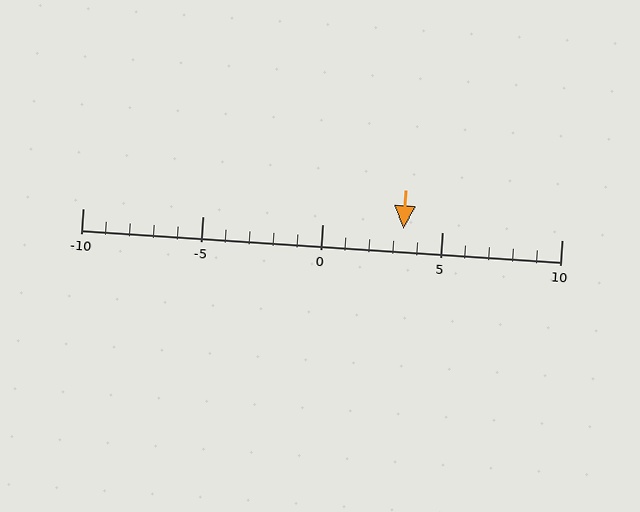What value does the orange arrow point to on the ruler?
The orange arrow points to approximately 3.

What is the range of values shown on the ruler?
The ruler shows values from -10 to 10.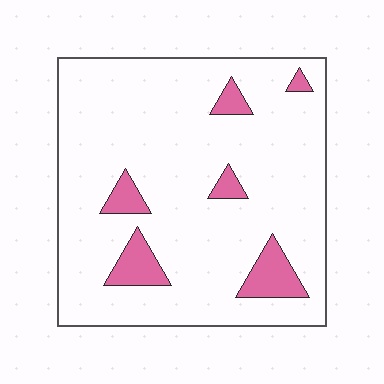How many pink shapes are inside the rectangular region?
6.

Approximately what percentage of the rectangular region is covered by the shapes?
Approximately 10%.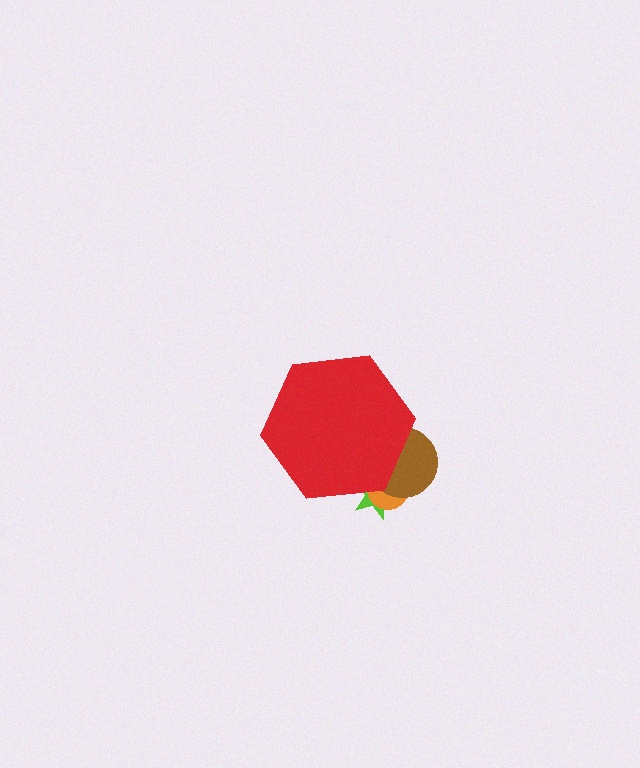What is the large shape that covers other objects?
A red hexagon.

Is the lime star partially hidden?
Yes, the lime star is partially hidden behind the red hexagon.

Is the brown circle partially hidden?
Yes, the brown circle is partially hidden behind the red hexagon.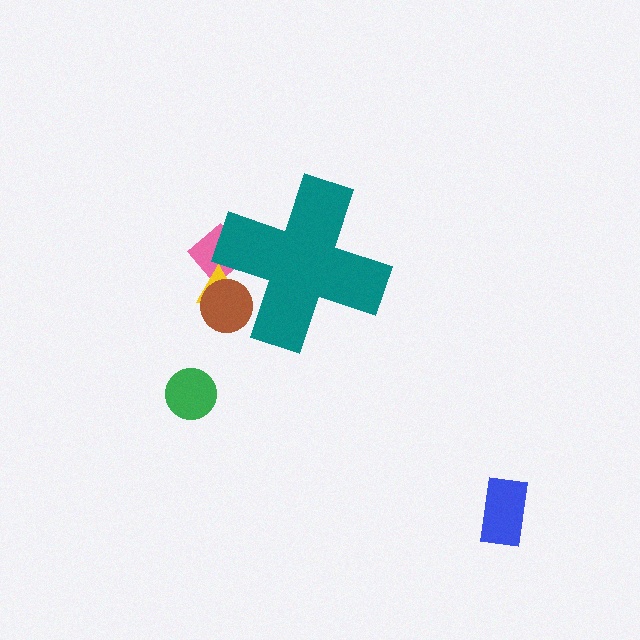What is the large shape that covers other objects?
A teal cross.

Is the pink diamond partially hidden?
Yes, the pink diamond is partially hidden behind the teal cross.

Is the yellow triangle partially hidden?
Yes, the yellow triangle is partially hidden behind the teal cross.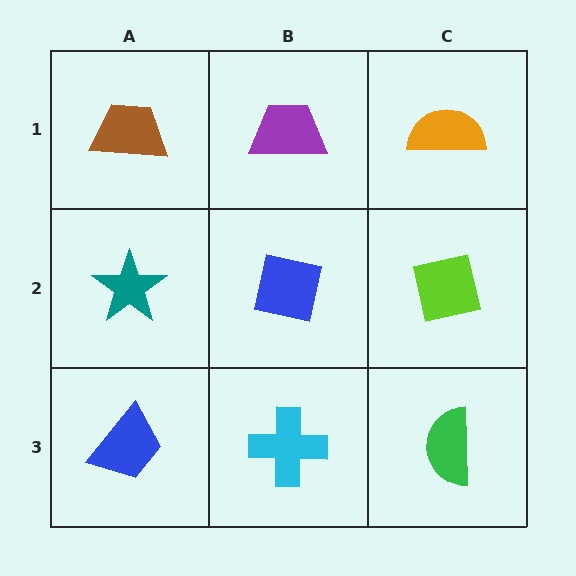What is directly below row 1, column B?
A blue square.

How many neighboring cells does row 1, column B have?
3.